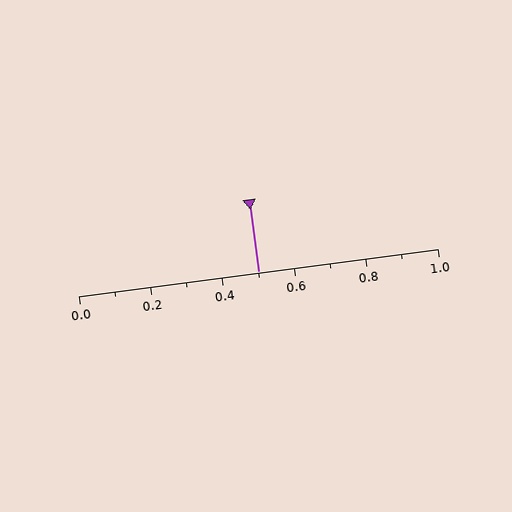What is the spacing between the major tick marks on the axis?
The major ticks are spaced 0.2 apart.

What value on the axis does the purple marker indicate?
The marker indicates approximately 0.5.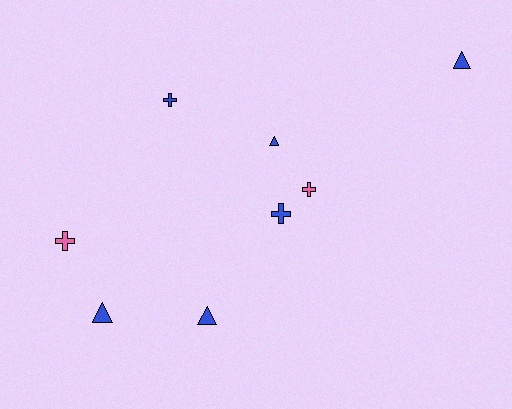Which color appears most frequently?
Blue, with 6 objects.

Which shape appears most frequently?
Triangle, with 4 objects.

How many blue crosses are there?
There are 2 blue crosses.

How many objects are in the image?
There are 8 objects.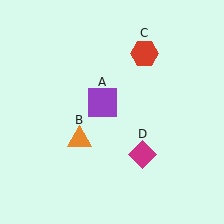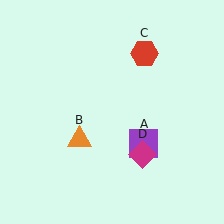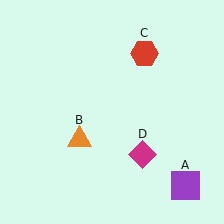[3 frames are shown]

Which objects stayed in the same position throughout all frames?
Orange triangle (object B) and red hexagon (object C) and magenta diamond (object D) remained stationary.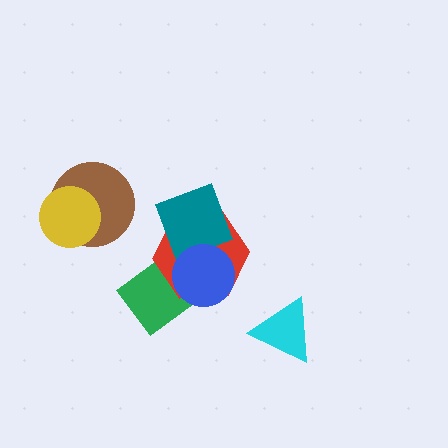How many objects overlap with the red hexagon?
3 objects overlap with the red hexagon.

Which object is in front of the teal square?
The blue circle is in front of the teal square.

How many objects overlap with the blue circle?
3 objects overlap with the blue circle.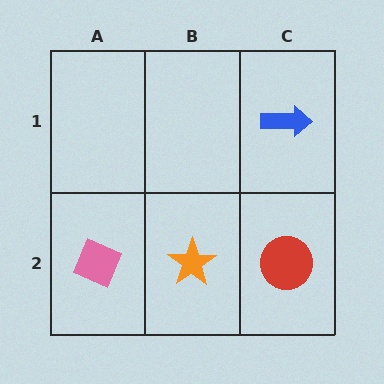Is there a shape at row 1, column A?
No, that cell is empty.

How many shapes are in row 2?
3 shapes.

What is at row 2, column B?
An orange star.